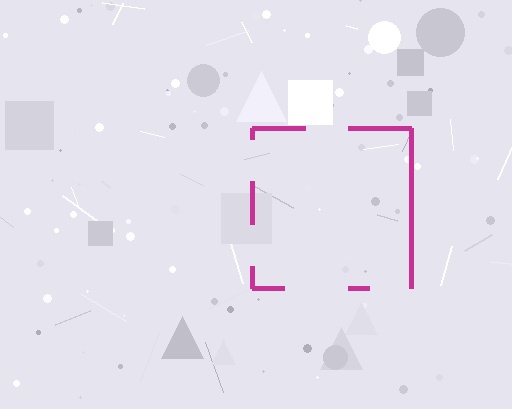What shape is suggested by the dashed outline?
The dashed outline suggests a square.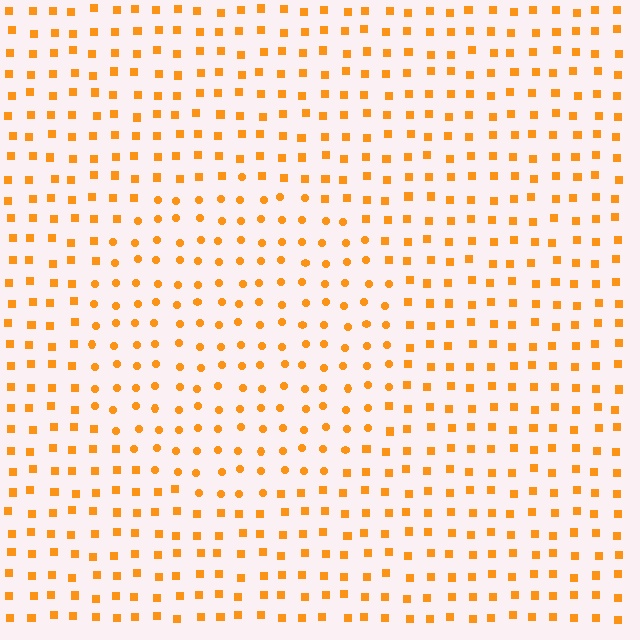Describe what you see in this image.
The image is filled with small orange elements arranged in a uniform grid. A circle-shaped region contains circles, while the surrounding area contains squares. The boundary is defined purely by the change in element shape.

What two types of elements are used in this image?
The image uses circles inside the circle region and squares outside it.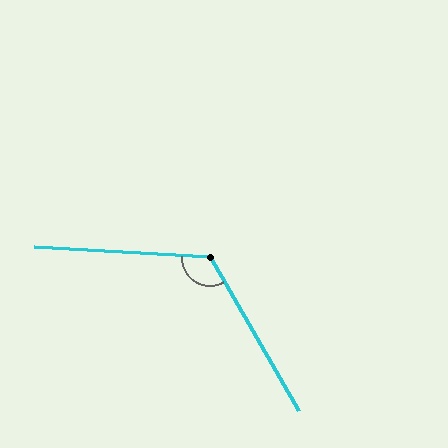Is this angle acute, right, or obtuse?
It is obtuse.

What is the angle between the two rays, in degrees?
Approximately 123 degrees.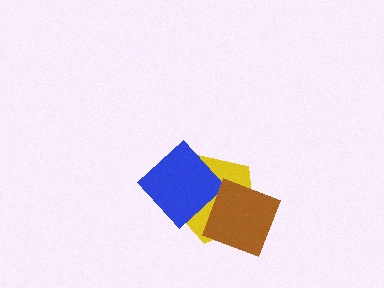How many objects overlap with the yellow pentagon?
2 objects overlap with the yellow pentagon.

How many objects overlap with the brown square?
1 object overlaps with the brown square.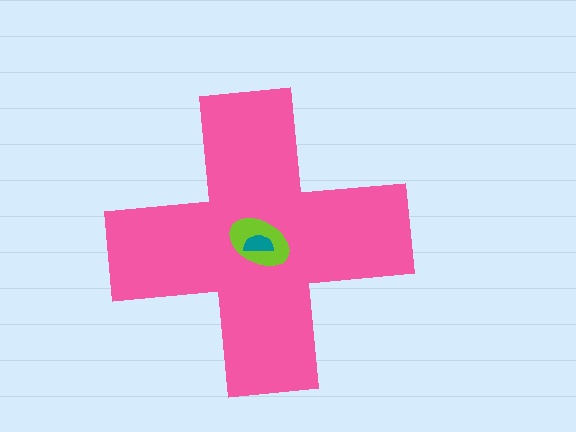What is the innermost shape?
The teal semicircle.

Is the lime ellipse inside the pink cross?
Yes.